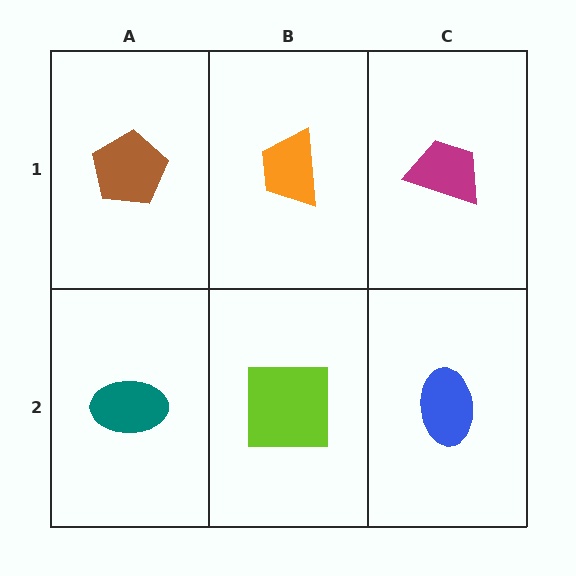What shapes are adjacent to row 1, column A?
A teal ellipse (row 2, column A), an orange trapezoid (row 1, column B).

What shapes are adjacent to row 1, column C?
A blue ellipse (row 2, column C), an orange trapezoid (row 1, column B).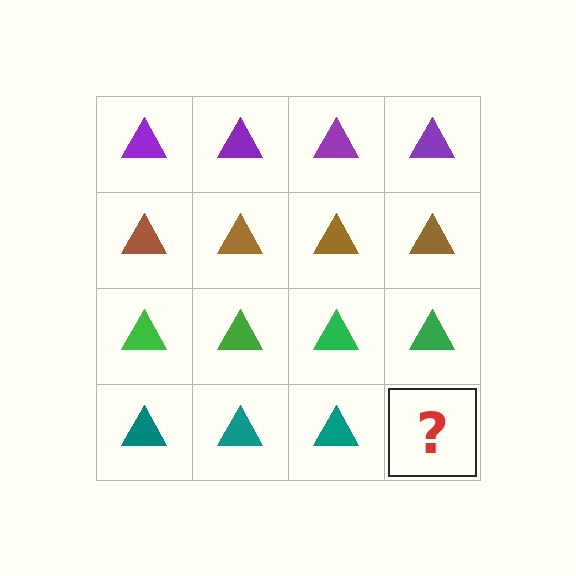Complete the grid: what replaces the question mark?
The question mark should be replaced with a teal triangle.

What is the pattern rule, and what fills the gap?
The rule is that each row has a consistent color. The gap should be filled with a teal triangle.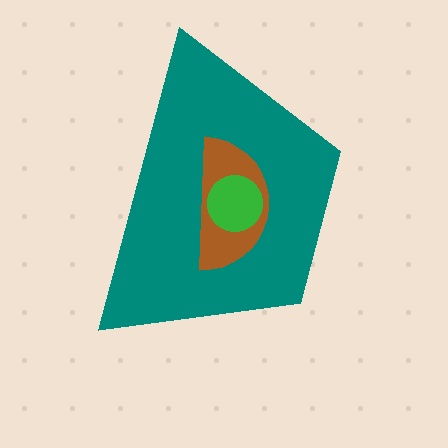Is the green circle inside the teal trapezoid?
Yes.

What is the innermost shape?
The green circle.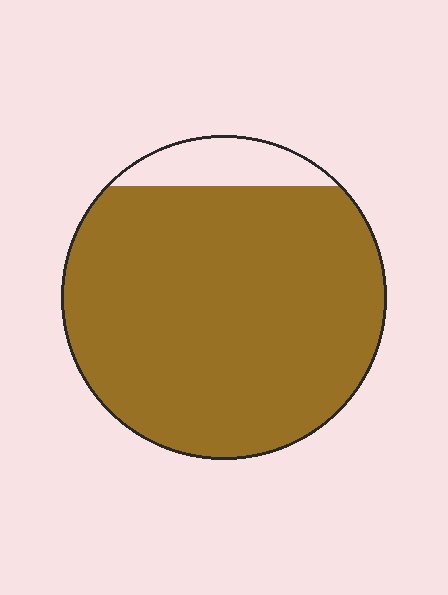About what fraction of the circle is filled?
About nine tenths (9/10).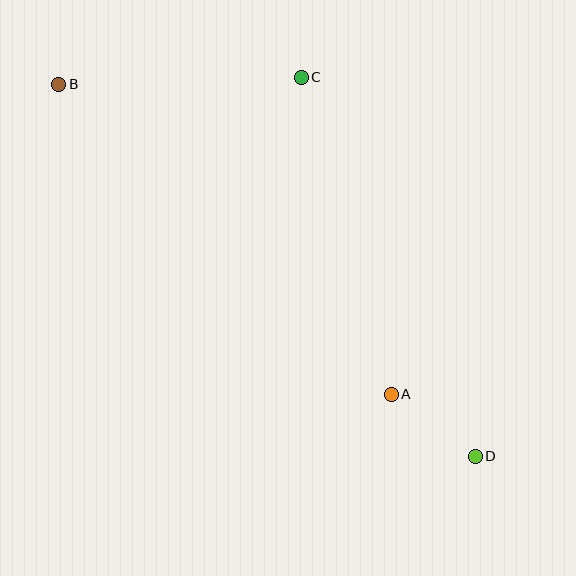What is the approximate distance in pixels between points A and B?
The distance between A and B is approximately 455 pixels.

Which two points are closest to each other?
Points A and D are closest to each other.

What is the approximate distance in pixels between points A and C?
The distance between A and C is approximately 330 pixels.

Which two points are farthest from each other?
Points B and D are farthest from each other.